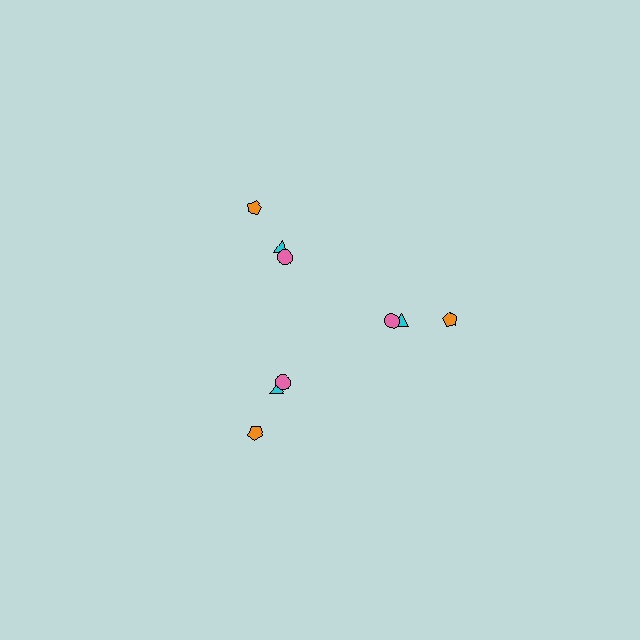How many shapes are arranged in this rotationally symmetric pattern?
There are 9 shapes, arranged in 3 groups of 3.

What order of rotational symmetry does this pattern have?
This pattern has 3-fold rotational symmetry.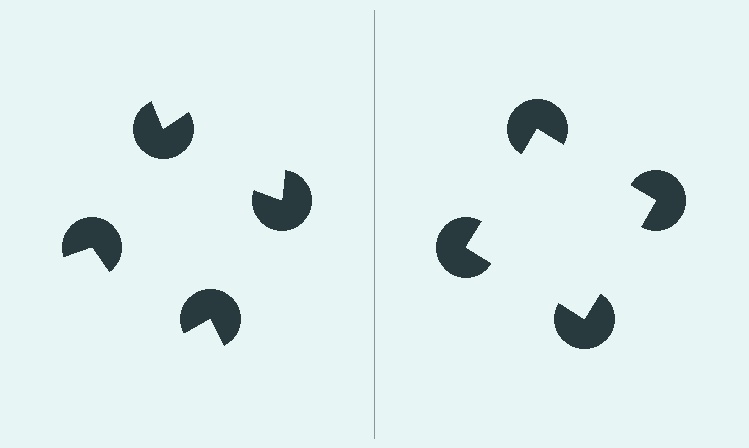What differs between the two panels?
The pac-man discs are positioned identically on both sides; only the wedge orientations differ. On the right they align to a square; on the left they are misaligned.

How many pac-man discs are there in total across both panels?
8 — 4 on each side.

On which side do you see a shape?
An illusory square appears on the right side. On the left side the wedge cuts are rotated, so no coherent shape forms.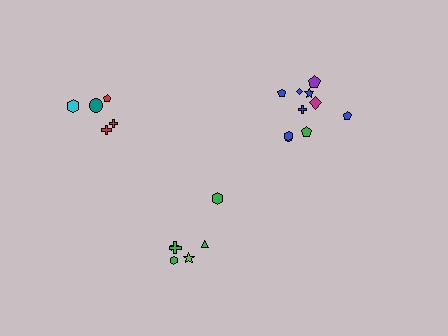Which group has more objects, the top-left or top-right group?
The top-right group.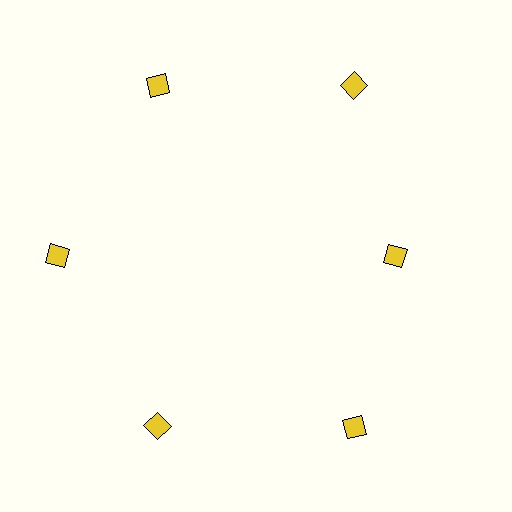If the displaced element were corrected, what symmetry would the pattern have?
It would have 6-fold rotational symmetry — the pattern would map onto itself every 60 degrees.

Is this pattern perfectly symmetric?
No. The 6 yellow diamonds are arranged in a ring, but one element near the 3 o'clock position is pulled inward toward the center, breaking the 6-fold rotational symmetry.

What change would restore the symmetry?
The symmetry would be restored by moving it outward, back onto the ring so that all 6 diamonds sit at equal angles and equal distance from the center.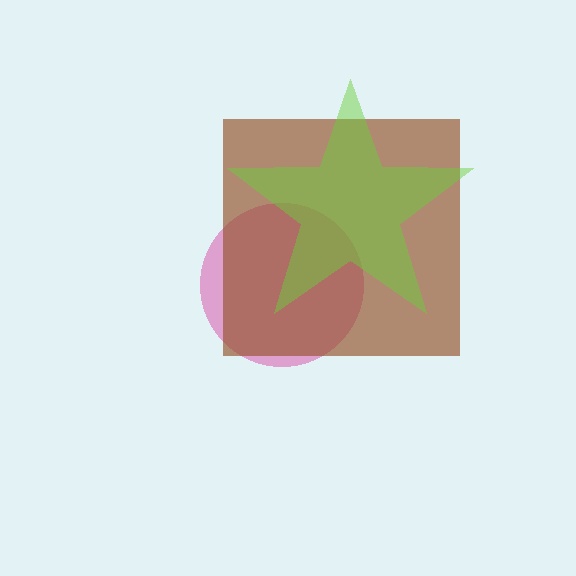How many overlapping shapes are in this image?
There are 3 overlapping shapes in the image.